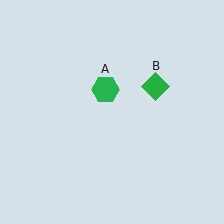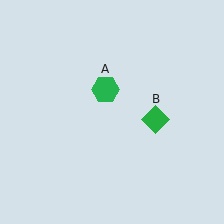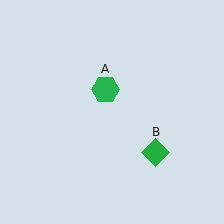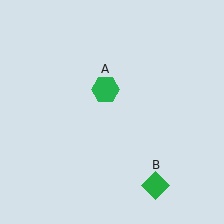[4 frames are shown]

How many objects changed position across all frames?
1 object changed position: green diamond (object B).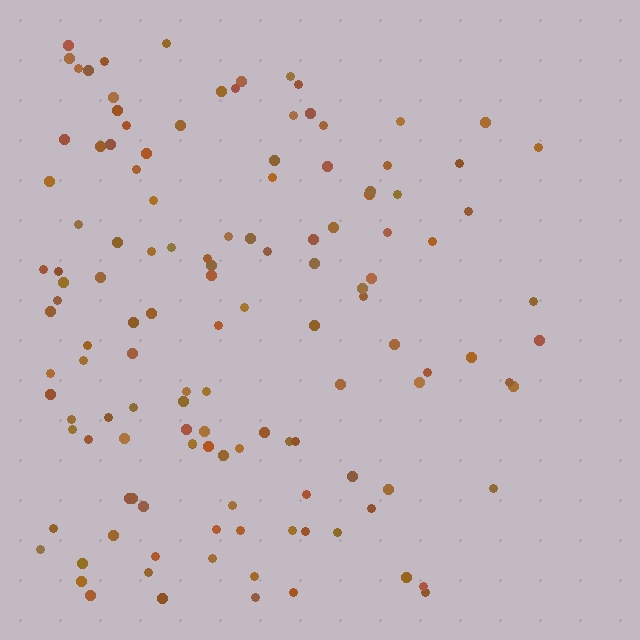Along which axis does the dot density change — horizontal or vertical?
Horizontal.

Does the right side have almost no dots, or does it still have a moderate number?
Still a moderate number, just noticeably fewer than the left.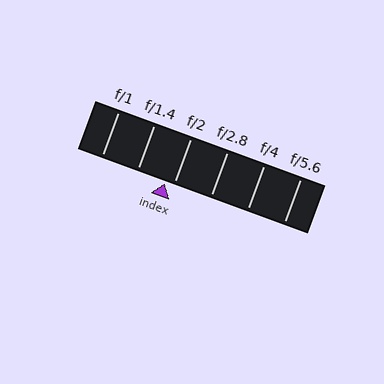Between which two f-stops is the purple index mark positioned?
The index mark is between f/1.4 and f/2.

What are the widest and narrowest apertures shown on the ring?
The widest aperture shown is f/1 and the narrowest is f/5.6.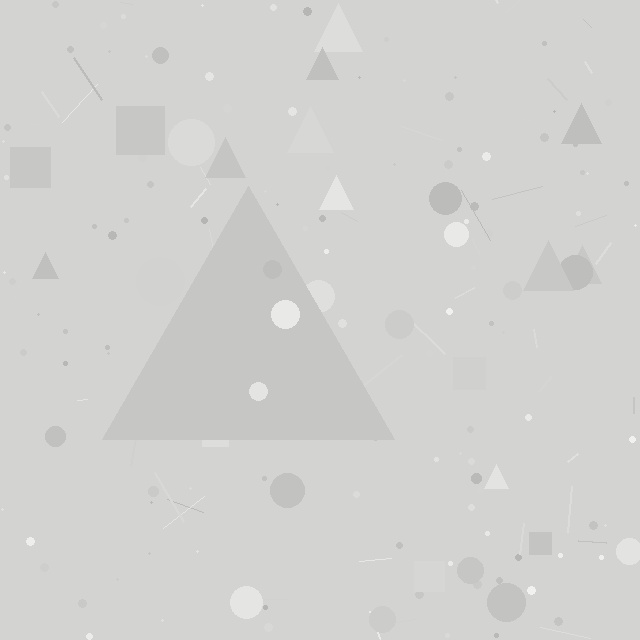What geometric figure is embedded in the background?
A triangle is embedded in the background.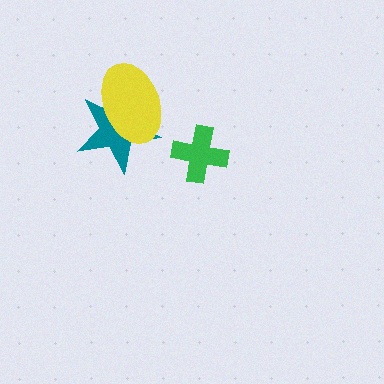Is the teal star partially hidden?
Yes, it is partially covered by another shape.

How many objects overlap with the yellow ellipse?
1 object overlaps with the yellow ellipse.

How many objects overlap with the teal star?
1 object overlaps with the teal star.